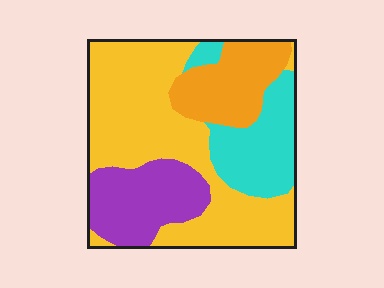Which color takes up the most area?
Yellow, at roughly 45%.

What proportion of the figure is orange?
Orange covers about 15% of the figure.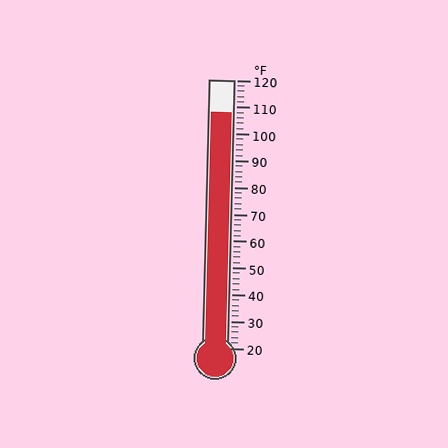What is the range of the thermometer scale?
The thermometer scale ranges from 20°F to 120°F.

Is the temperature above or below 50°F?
The temperature is above 50°F.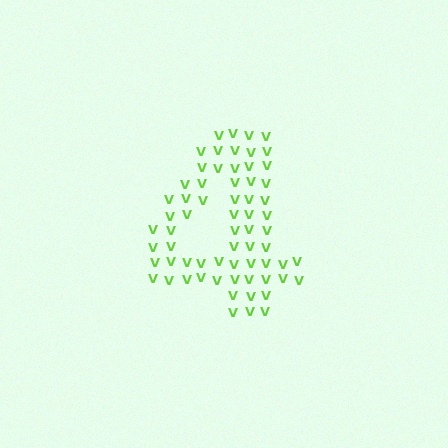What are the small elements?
The small elements are letter V's.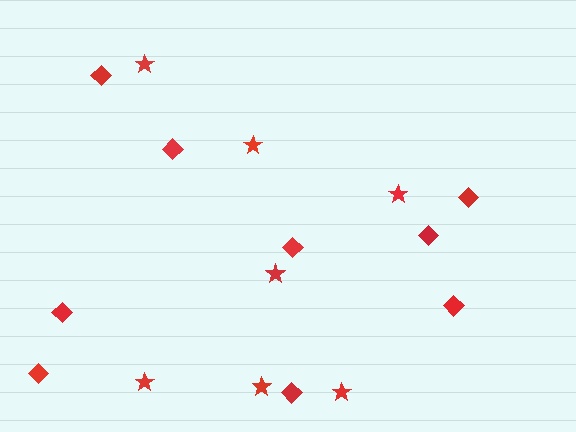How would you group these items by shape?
There are 2 groups: one group of stars (7) and one group of diamonds (9).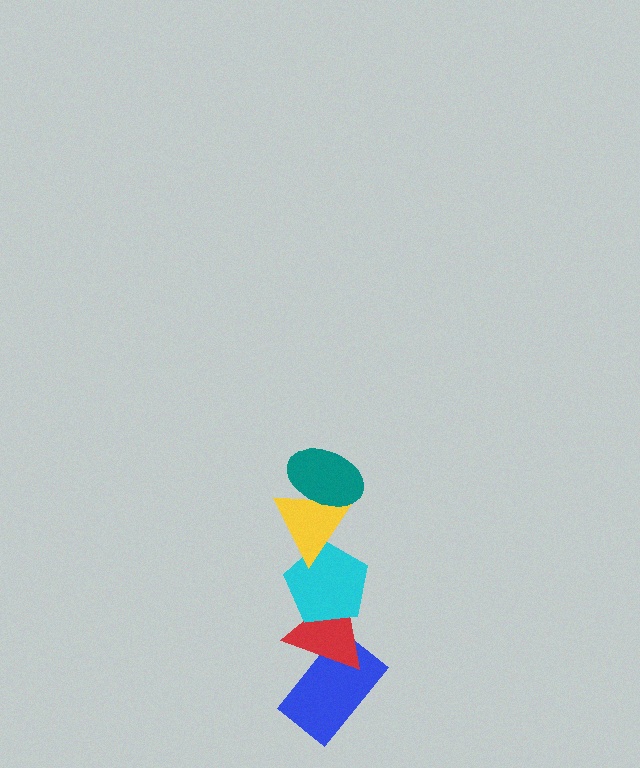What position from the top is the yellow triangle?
The yellow triangle is 2nd from the top.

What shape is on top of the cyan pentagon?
The yellow triangle is on top of the cyan pentagon.